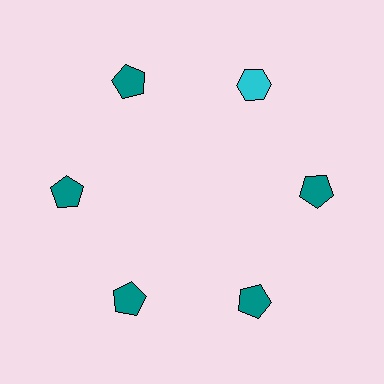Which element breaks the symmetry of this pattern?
The cyan hexagon at roughly the 1 o'clock position breaks the symmetry. All other shapes are teal pentagons.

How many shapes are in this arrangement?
There are 6 shapes arranged in a ring pattern.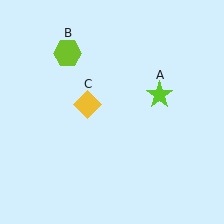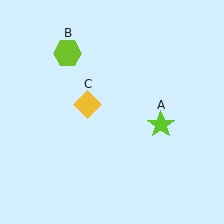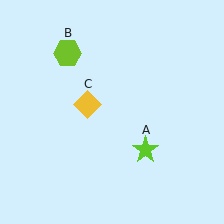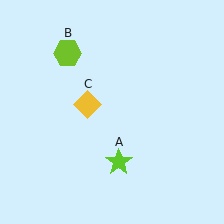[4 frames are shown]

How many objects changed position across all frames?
1 object changed position: lime star (object A).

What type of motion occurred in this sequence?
The lime star (object A) rotated clockwise around the center of the scene.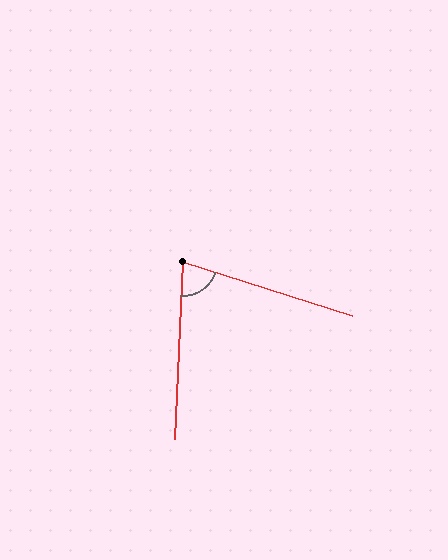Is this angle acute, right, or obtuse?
It is acute.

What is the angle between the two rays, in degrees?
Approximately 75 degrees.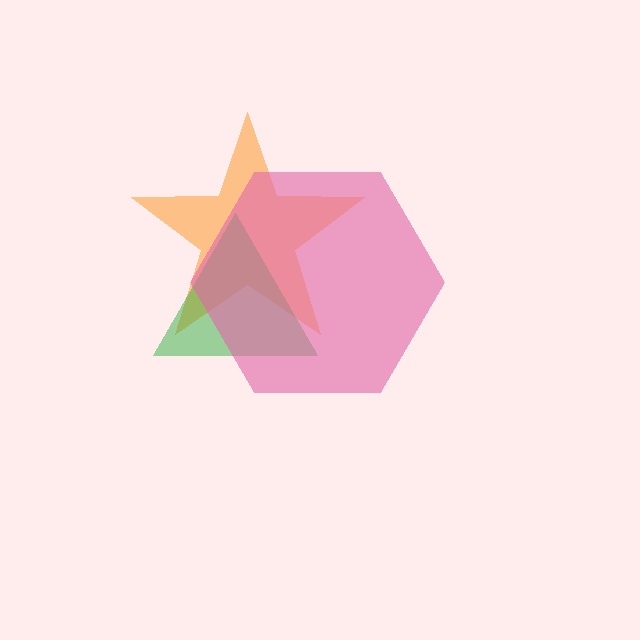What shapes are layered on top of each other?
The layered shapes are: an orange star, a green triangle, a pink hexagon.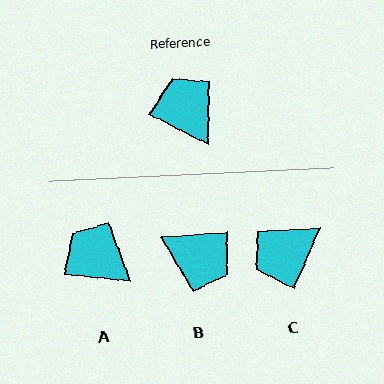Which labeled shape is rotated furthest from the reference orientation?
B, about 148 degrees away.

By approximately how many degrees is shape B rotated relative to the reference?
Approximately 148 degrees clockwise.